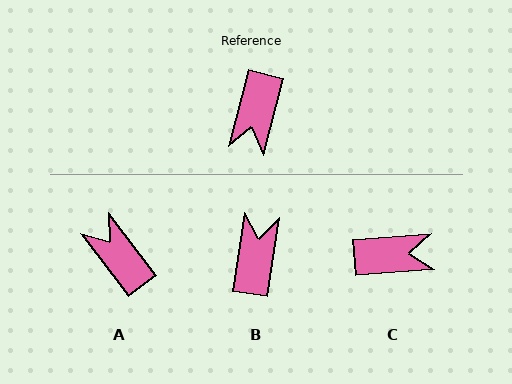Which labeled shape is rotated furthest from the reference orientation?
B, about 173 degrees away.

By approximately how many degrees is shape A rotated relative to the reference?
Approximately 128 degrees clockwise.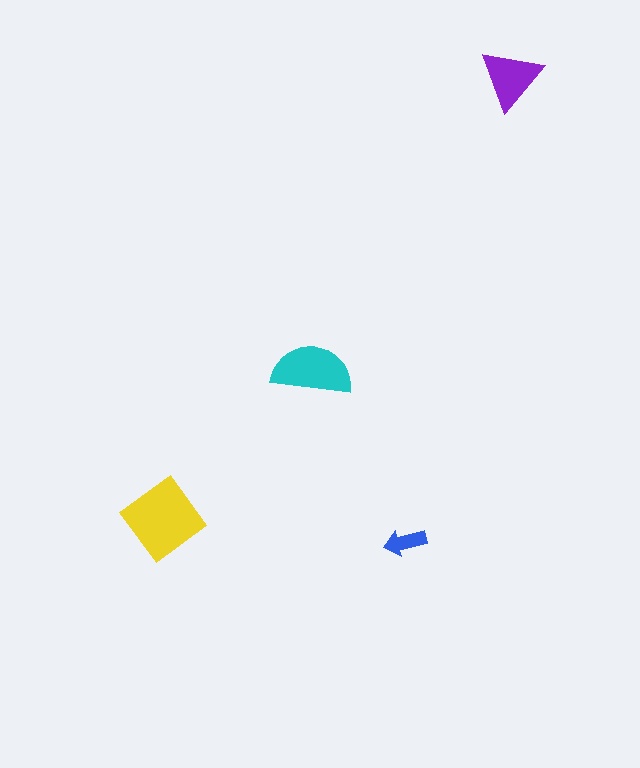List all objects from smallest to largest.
The blue arrow, the purple triangle, the cyan semicircle, the yellow diamond.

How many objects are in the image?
There are 4 objects in the image.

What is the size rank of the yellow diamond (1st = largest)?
1st.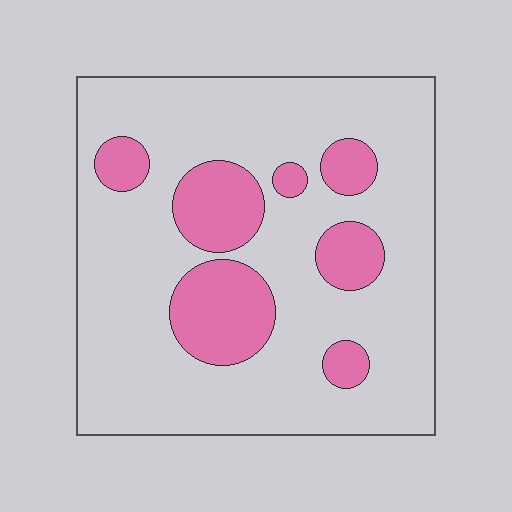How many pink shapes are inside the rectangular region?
7.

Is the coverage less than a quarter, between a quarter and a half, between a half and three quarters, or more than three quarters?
Less than a quarter.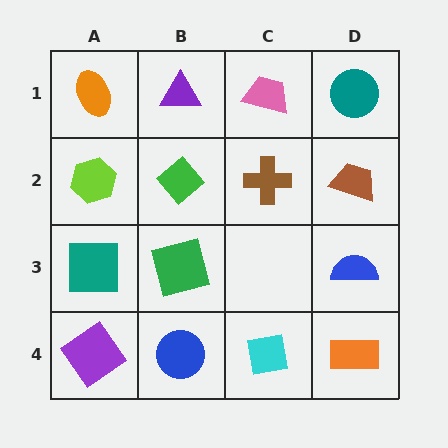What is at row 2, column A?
A lime hexagon.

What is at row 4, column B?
A blue circle.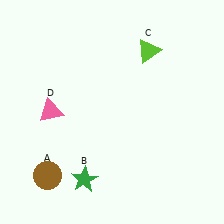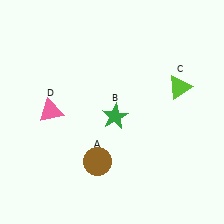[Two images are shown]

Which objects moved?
The objects that moved are: the brown circle (A), the green star (B), the lime triangle (C).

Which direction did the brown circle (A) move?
The brown circle (A) moved right.